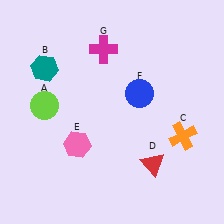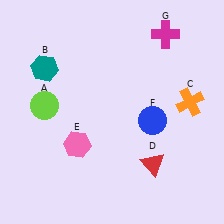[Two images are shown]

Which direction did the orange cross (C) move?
The orange cross (C) moved up.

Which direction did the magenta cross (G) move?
The magenta cross (G) moved right.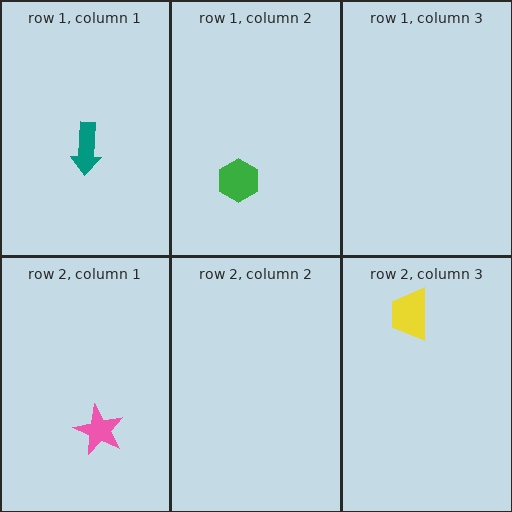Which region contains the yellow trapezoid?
The row 2, column 3 region.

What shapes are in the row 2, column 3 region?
The yellow trapezoid.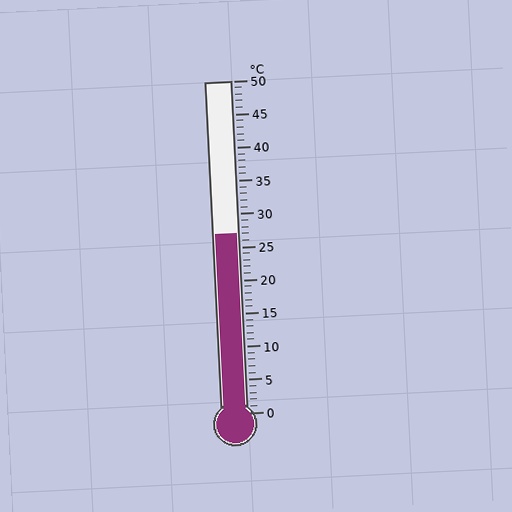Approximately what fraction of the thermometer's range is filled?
The thermometer is filled to approximately 55% of its range.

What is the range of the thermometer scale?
The thermometer scale ranges from 0°C to 50°C.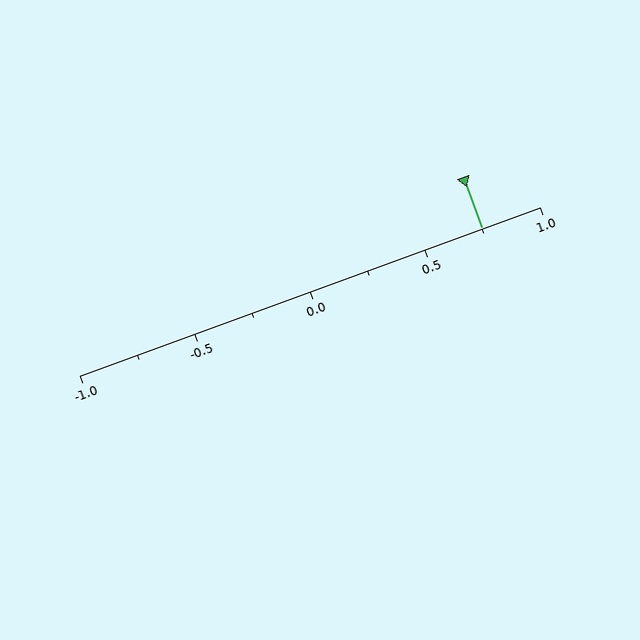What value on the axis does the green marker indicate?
The marker indicates approximately 0.75.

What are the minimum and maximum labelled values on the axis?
The axis runs from -1.0 to 1.0.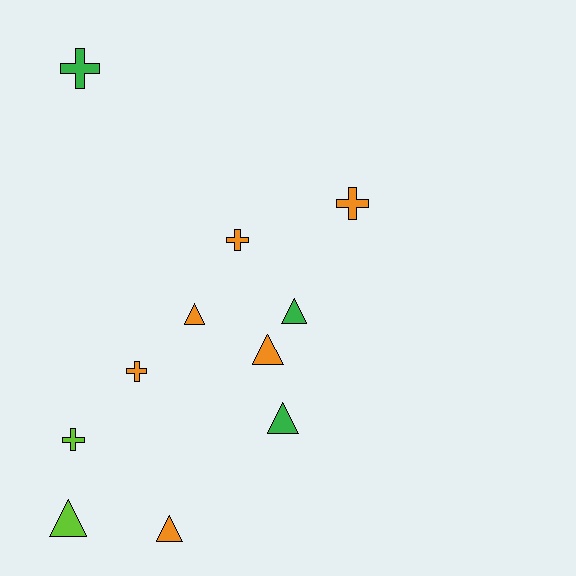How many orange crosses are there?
There are 3 orange crosses.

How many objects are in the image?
There are 11 objects.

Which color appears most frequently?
Orange, with 6 objects.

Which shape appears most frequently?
Triangle, with 6 objects.